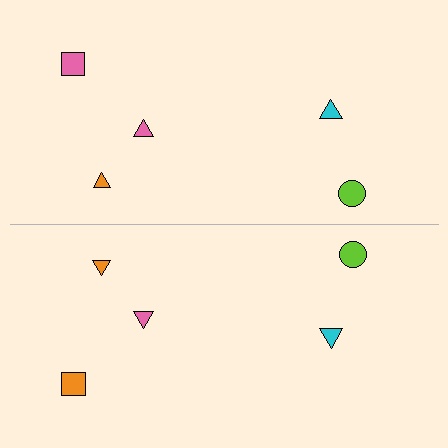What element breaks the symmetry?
The orange square on the bottom side breaks the symmetry — its mirror counterpart is pink.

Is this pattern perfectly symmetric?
No, the pattern is not perfectly symmetric. The orange square on the bottom side breaks the symmetry — its mirror counterpart is pink.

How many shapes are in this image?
There are 10 shapes in this image.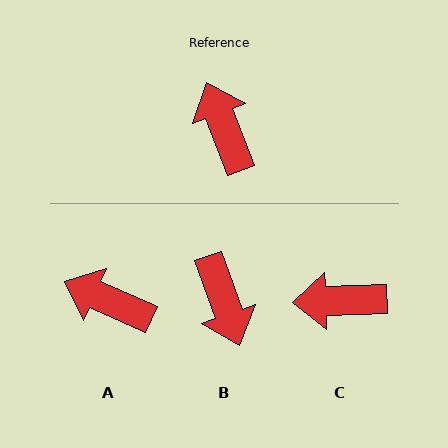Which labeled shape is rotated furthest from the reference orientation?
B, about 178 degrees away.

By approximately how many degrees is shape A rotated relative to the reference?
Approximately 45 degrees counter-clockwise.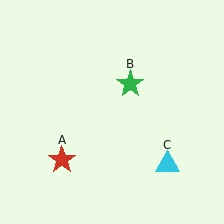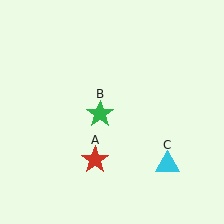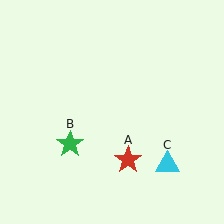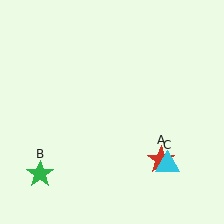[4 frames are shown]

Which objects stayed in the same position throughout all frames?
Cyan triangle (object C) remained stationary.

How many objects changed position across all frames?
2 objects changed position: red star (object A), green star (object B).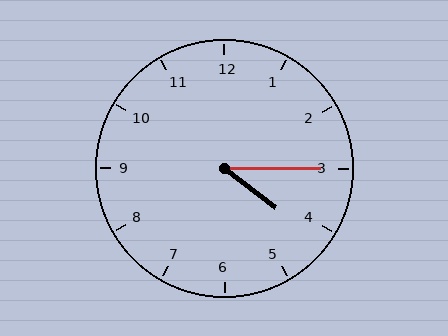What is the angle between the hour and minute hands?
Approximately 38 degrees.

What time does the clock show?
4:15.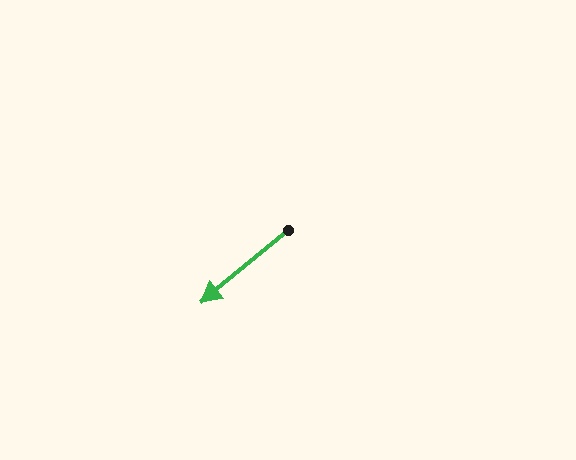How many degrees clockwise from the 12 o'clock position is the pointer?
Approximately 230 degrees.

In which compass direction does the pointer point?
Southwest.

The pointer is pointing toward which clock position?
Roughly 8 o'clock.